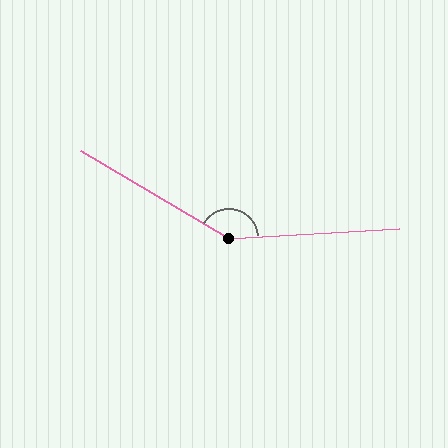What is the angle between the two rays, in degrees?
Approximately 146 degrees.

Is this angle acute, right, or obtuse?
It is obtuse.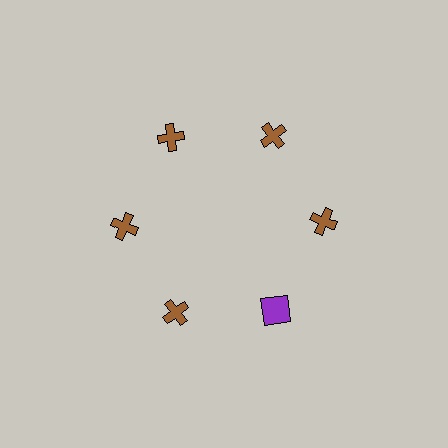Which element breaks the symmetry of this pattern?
The purple square at roughly the 5 o'clock position breaks the symmetry. All other shapes are brown crosses.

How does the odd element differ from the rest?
It differs in both color (purple instead of brown) and shape (square instead of cross).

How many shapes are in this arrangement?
There are 6 shapes arranged in a ring pattern.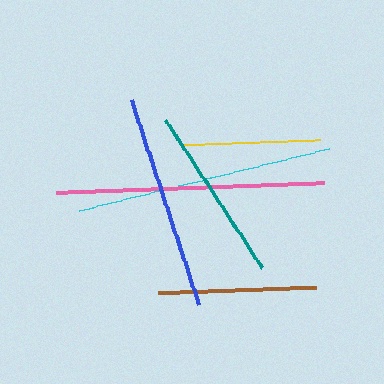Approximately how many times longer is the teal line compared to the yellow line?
The teal line is approximately 1.3 times the length of the yellow line.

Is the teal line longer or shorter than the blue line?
The blue line is longer than the teal line.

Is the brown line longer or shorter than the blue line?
The blue line is longer than the brown line.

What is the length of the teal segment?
The teal segment is approximately 176 pixels long.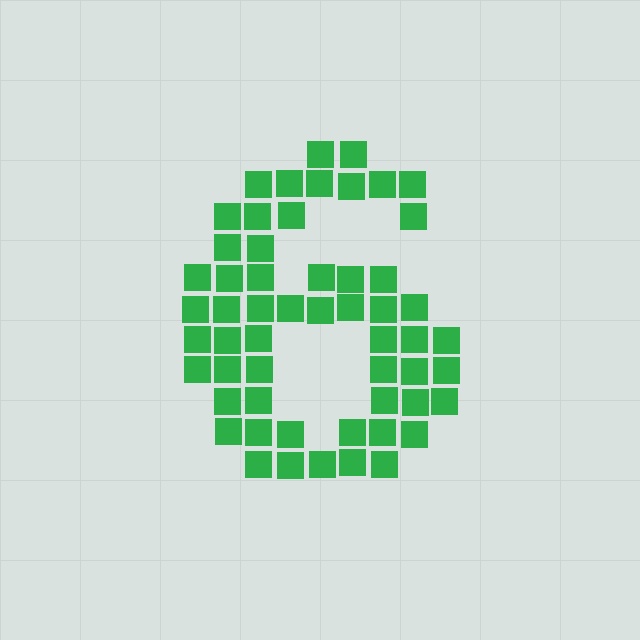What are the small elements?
The small elements are squares.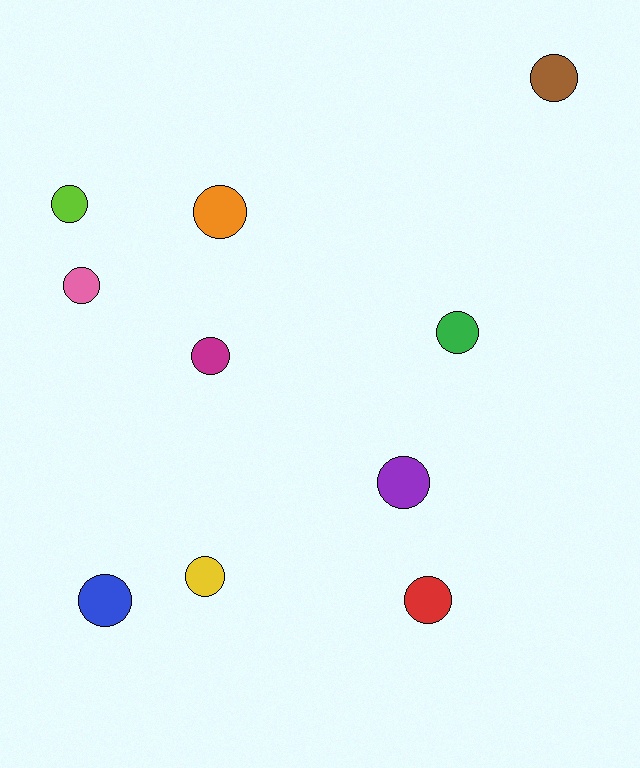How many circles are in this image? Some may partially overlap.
There are 10 circles.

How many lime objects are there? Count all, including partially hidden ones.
There is 1 lime object.